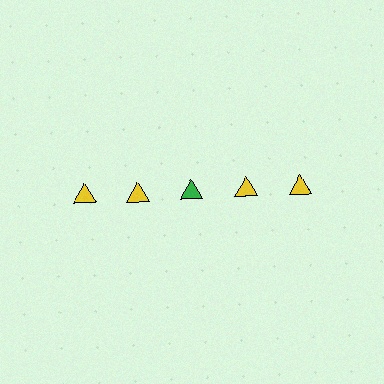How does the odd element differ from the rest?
It has a different color: green instead of yellow.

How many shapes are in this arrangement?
There are 5 shapes arranged in a grid pattern.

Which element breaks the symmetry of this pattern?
The green triangle in the top row, center column breaks the symmetry. All other shapes are yellow triangles.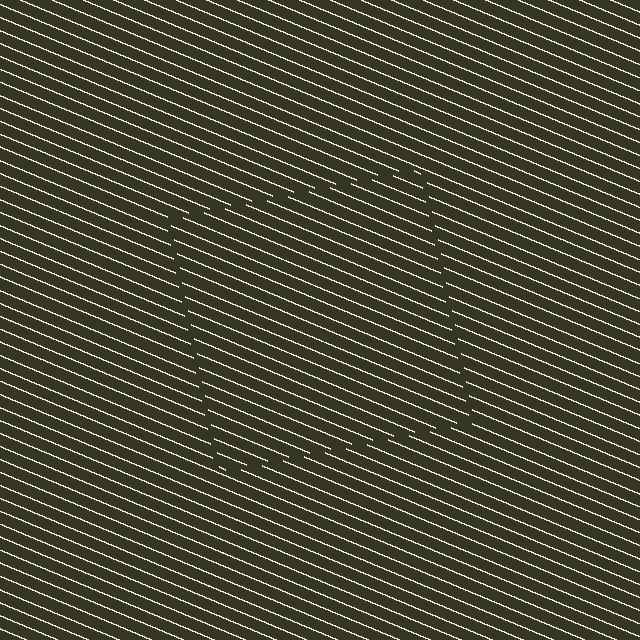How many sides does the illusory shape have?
4 sides — the line-ends trace a square.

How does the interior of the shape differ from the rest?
The interior of the shape contains the same grating, shifted by half a period — the contour is defined by the phase discontinuity where line-ends from the inner and outer gratings abut.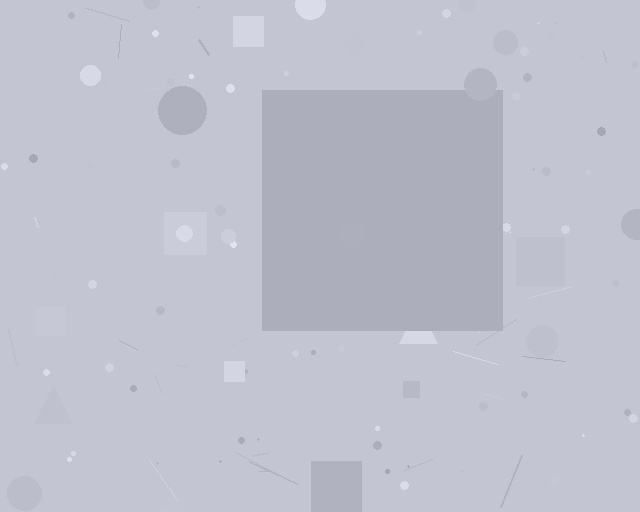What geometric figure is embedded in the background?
A square is embedded in the background.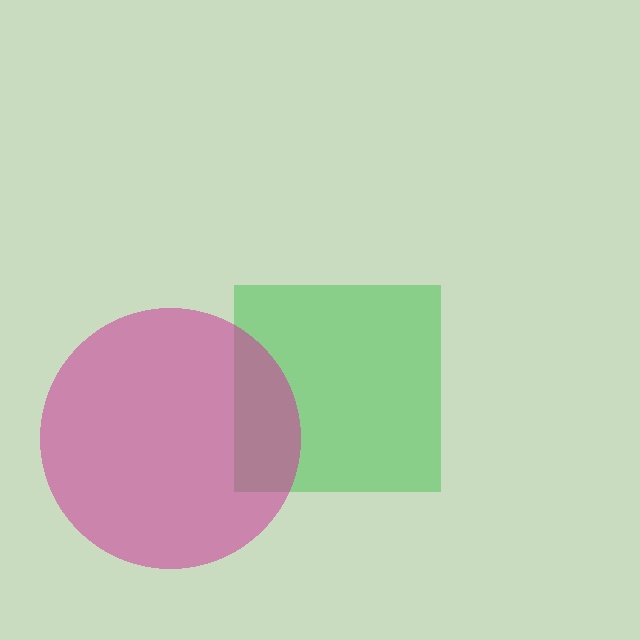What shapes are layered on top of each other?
The layered shapes are: a green square, a magenta circle.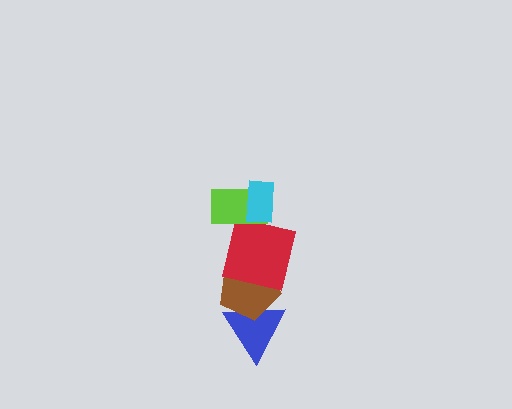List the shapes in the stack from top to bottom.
From top to bottom: the cyan rectangle, the lime rectangle, the red square, the brown pentagon, the blue triangle.